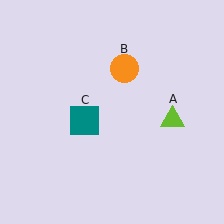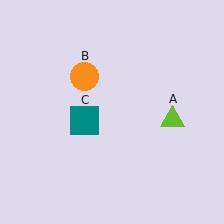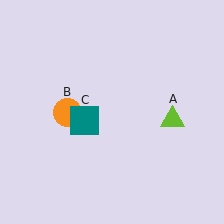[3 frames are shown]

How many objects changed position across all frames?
1 object changed position: orange circle (object B).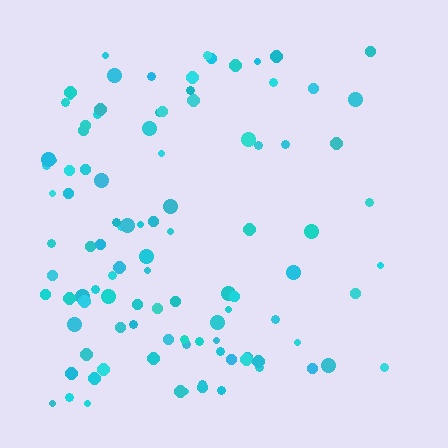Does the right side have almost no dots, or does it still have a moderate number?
Still a moderate number, just noticeably fewer than the left.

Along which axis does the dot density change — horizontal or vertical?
Horizontal.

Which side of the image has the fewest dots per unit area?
The right.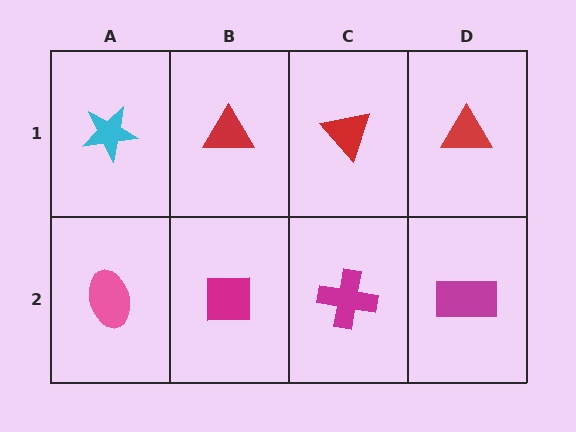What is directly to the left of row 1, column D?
A red triangle.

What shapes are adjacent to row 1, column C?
A magenta cross (row 2, column C), a red triangle (row 1, column B), a red triangle (row 1, column D).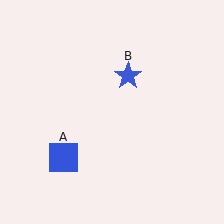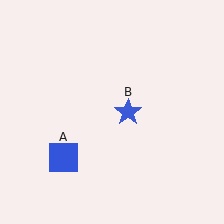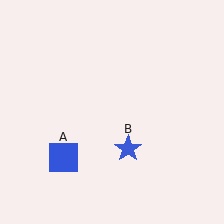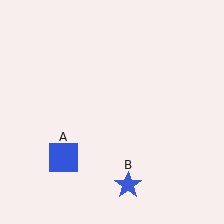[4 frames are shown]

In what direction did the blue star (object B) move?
The blue star (object B) moved down.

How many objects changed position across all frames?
1 object changed position: blue star (object B).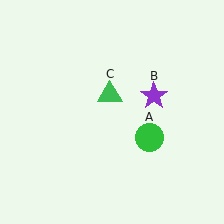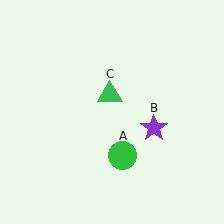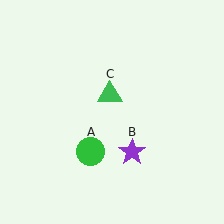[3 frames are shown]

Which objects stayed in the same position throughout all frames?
Green triangle (object C) remained stationary.